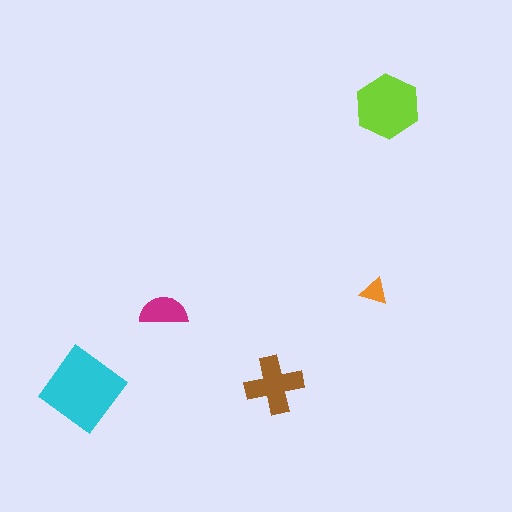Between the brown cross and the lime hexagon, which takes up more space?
The lime hexagon.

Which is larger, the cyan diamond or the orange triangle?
The cyan diamond.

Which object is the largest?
The cyan diamond.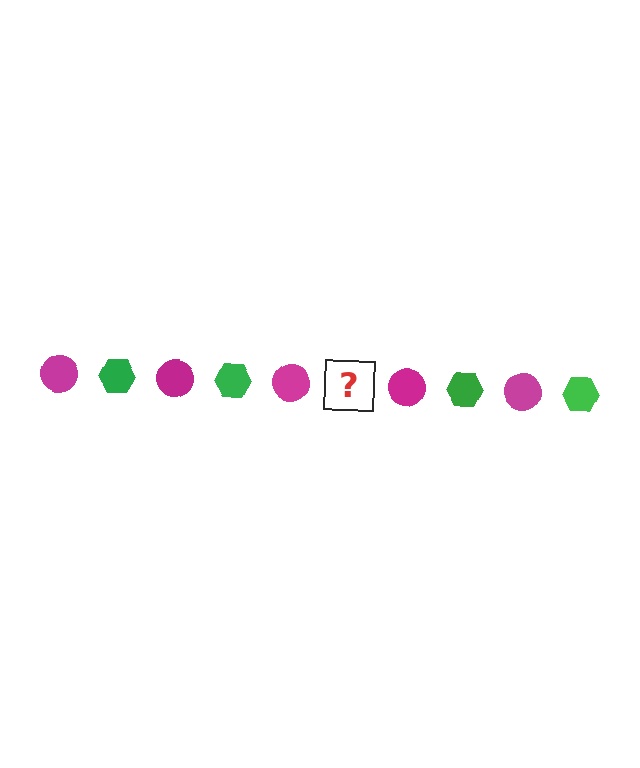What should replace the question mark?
The question mark should be replaced with a green hexagon.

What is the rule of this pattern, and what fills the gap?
The rule is that the pattern alternates between magenta circle and green hexagon. The gap should be filled with a green hexagon.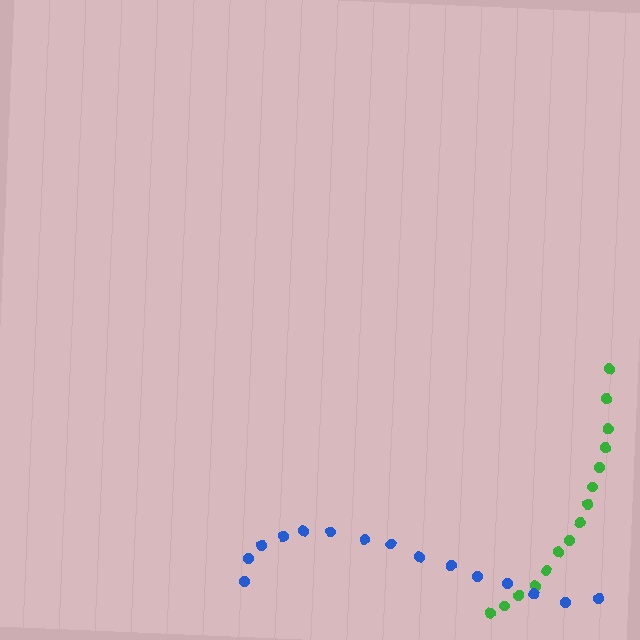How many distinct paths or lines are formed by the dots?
There are 2 distinct paths.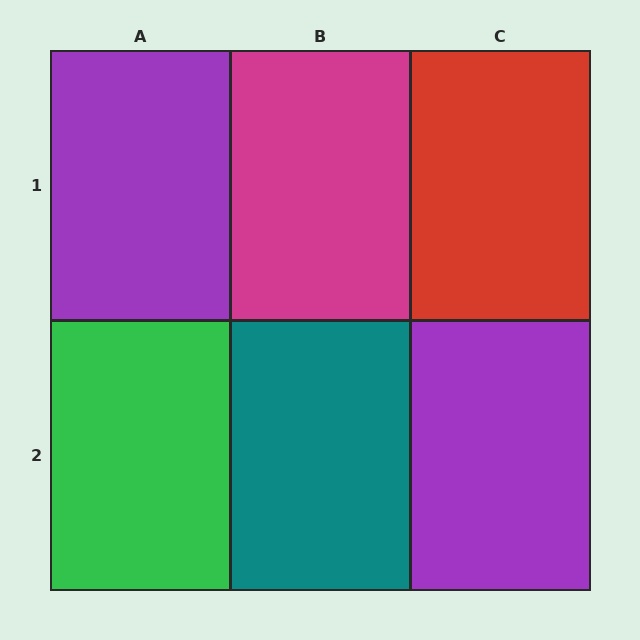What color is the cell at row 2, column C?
Purple.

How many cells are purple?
2 cells are purple.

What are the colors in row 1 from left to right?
Purple, magenta, red.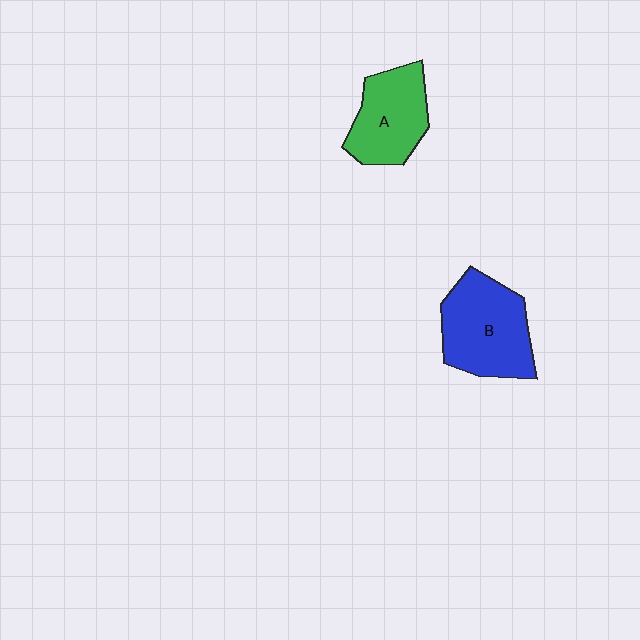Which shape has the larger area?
Shape B (blue).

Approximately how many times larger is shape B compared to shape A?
Approximately 1.3 times.